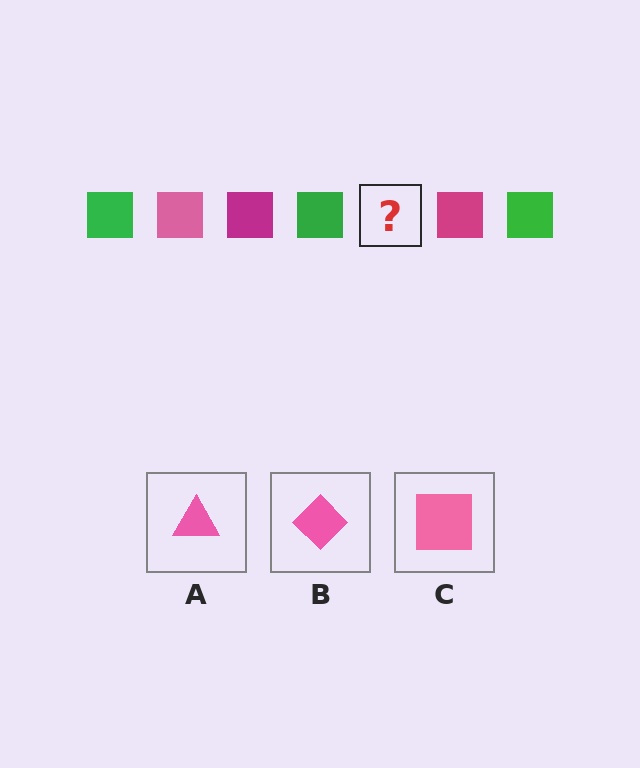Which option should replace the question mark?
Option C.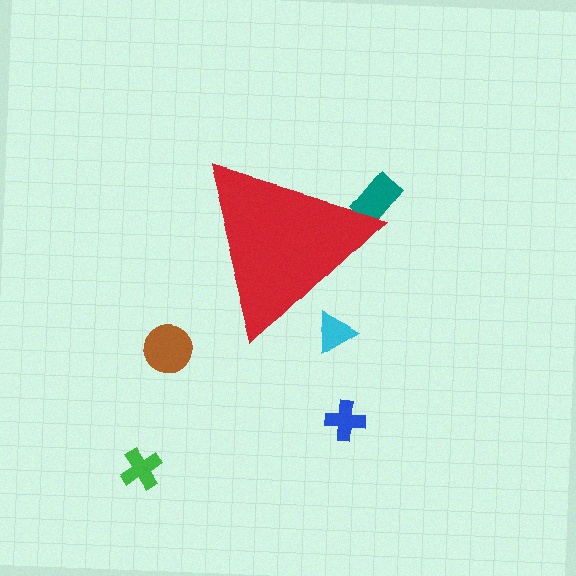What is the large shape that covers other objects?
A red triangle.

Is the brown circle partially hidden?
No, the brown circle is fully visible.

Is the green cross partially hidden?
No, the green cross is fully visible.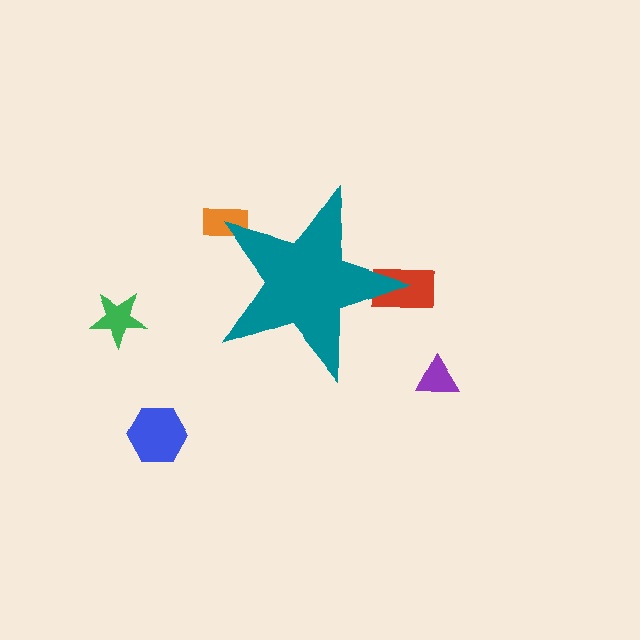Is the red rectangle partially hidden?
Yes, the red rectangle is partially hidden behind the teal star.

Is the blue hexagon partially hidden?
No, the blue hexagon is fully visible.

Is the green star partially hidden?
No, the green star is fully visible.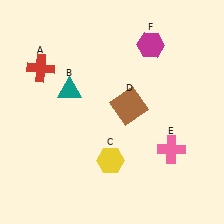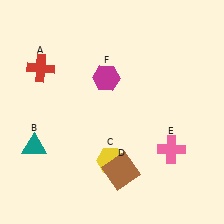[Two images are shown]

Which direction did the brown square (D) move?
The brown square (D) moved down.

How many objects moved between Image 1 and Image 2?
3 objects moved between the two images.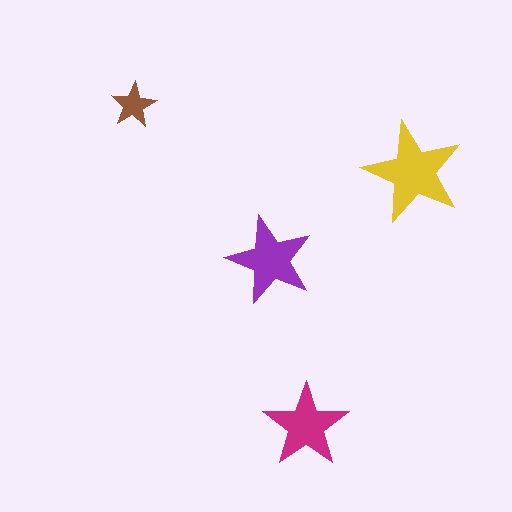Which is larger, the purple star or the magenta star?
The purple one.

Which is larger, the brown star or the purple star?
The purple one.